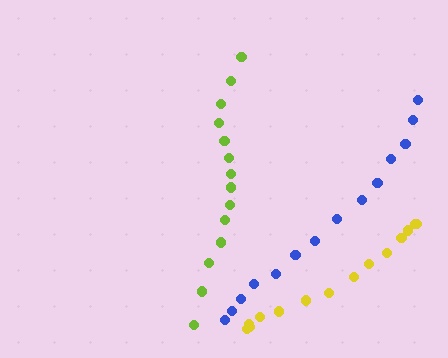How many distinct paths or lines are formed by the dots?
There are 3 distinct paths.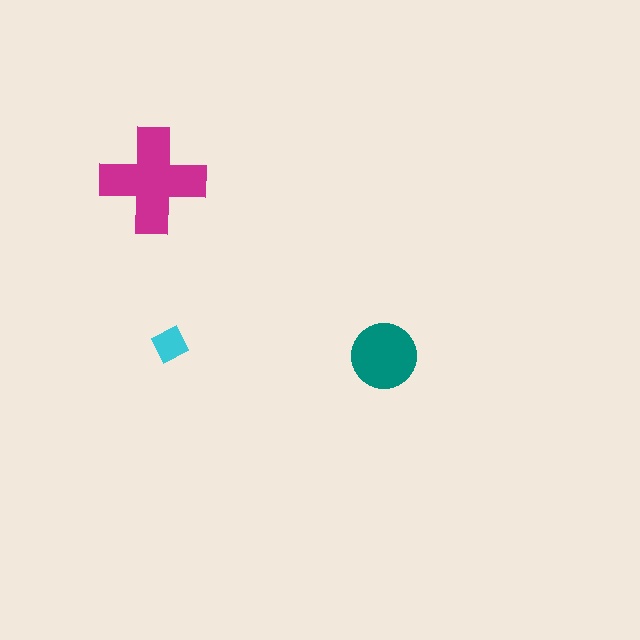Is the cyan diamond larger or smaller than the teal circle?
Smaller.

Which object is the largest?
The magenta cross.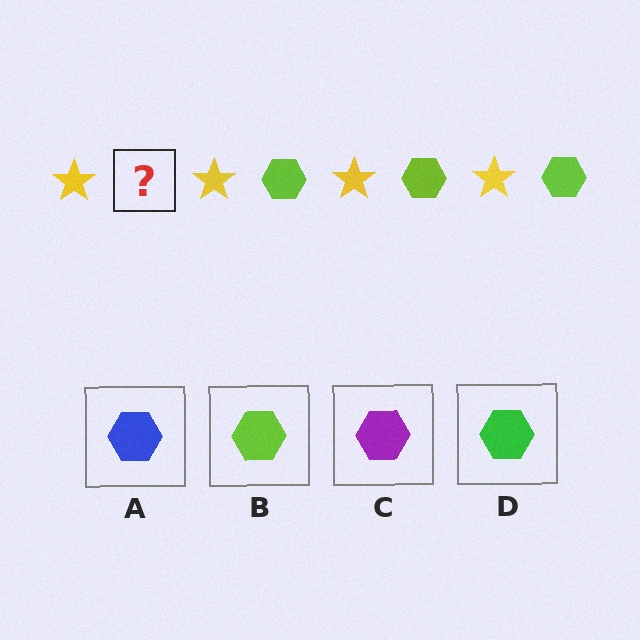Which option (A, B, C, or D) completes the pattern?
B.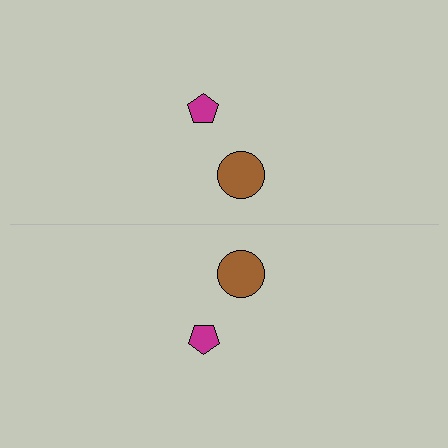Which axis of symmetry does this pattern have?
The pattern has a horizontal axis of symmetry running through the center of the image.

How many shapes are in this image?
There are 4 shapes in this image.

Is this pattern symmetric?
Yes, this pattern has bilateral (reflection) symmetry.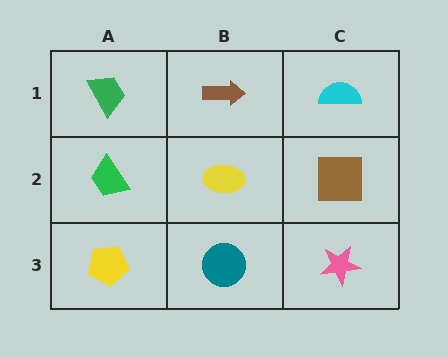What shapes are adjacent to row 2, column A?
A green trapezoid (row 1, column A), a yellow pentagon (row 3, column A), a yellow ellipse (row 2, column B).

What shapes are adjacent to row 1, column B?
A yellow ellipse (row 2, column B), a green trapezoid (row 1, column A), a cyan semicircle (row 1, column C).